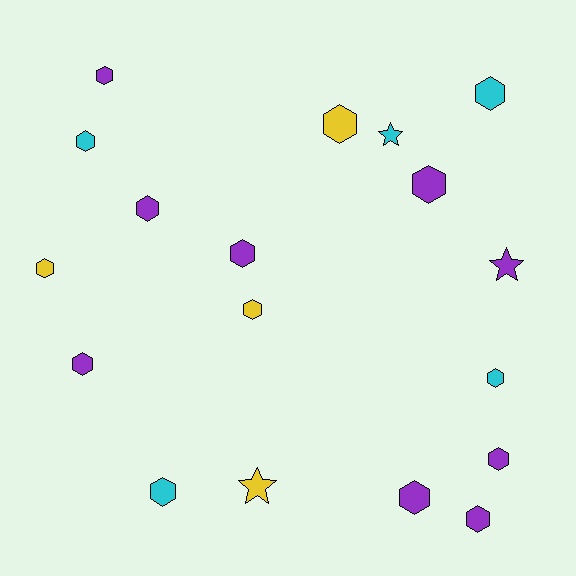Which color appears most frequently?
Purple, with 9 objects.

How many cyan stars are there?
There is 1 cyan star.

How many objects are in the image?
There are 18 objects.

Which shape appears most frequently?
Hexagon, with 15 objects.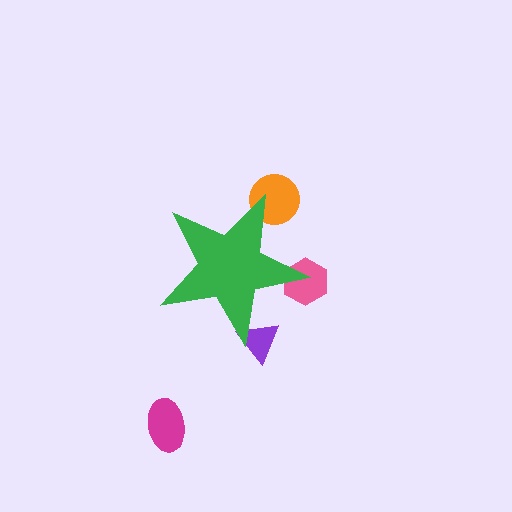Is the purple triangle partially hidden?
Yes, the purple triangle is partially hidden behind the green star.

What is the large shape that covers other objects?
A green star.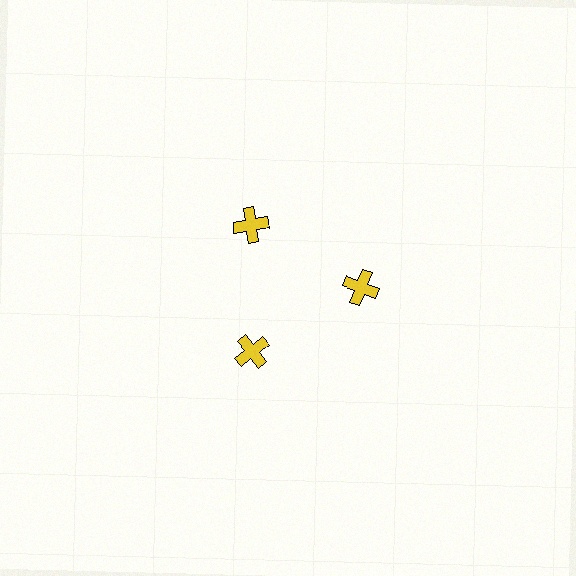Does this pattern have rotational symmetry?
Yes, this pattern has 3-fold rotational symmetry. It looks the same after rotating 120 degrees around the center.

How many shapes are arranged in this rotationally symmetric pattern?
There are 3 shapes, arranged in 3 groups of 1.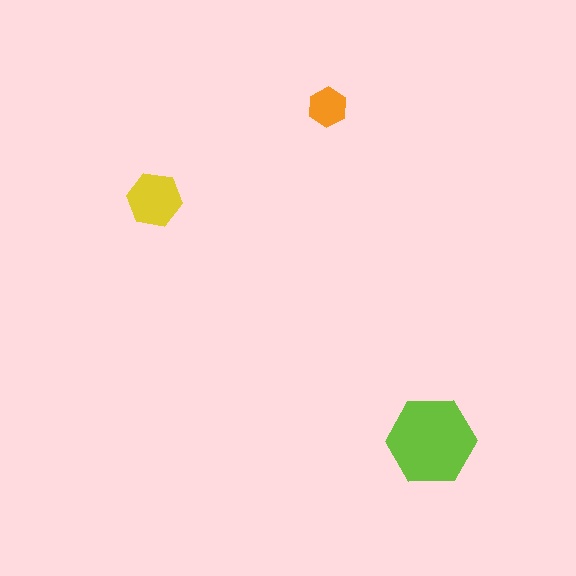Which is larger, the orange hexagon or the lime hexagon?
The lime one.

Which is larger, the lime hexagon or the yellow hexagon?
The lime one.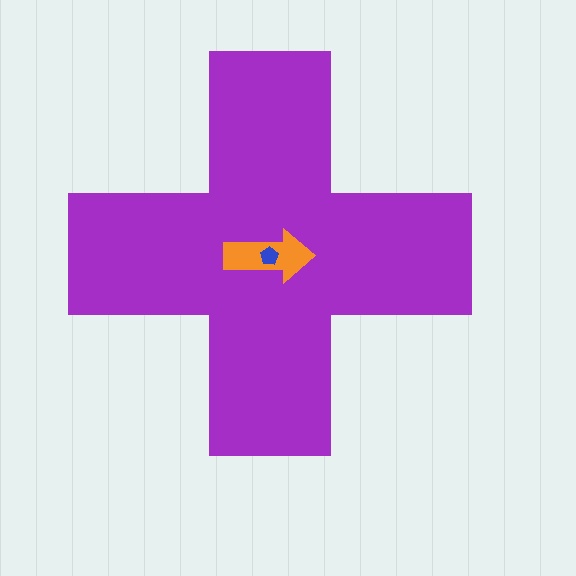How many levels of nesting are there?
3.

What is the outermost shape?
The purple cross.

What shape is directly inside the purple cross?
The orange arrow.